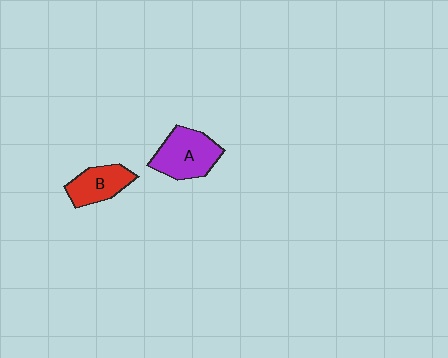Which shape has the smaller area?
Shape B (red).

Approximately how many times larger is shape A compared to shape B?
Approximately 1.4 times.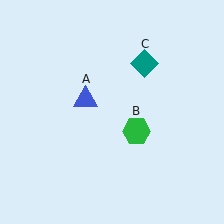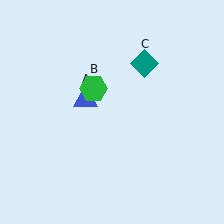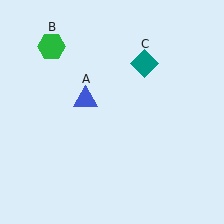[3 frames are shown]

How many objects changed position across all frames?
1 object changed position: green hexagon (object B).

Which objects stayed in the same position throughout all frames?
Blue triangle (object A) and teal diamond (object C) remained stationary.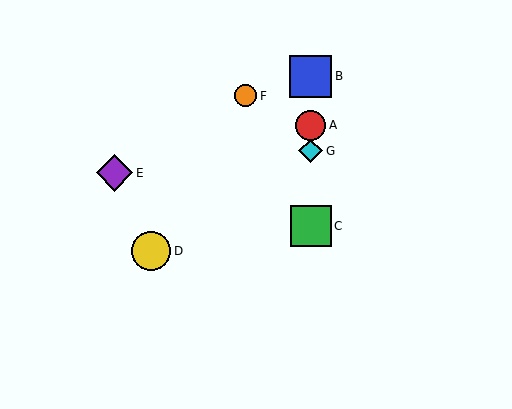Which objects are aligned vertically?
Objects A, B, C, G are aligned vertically.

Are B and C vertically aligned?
Yes, both are at x≈311.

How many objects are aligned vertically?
4 objects (A, B, C, G) are aligned vertically.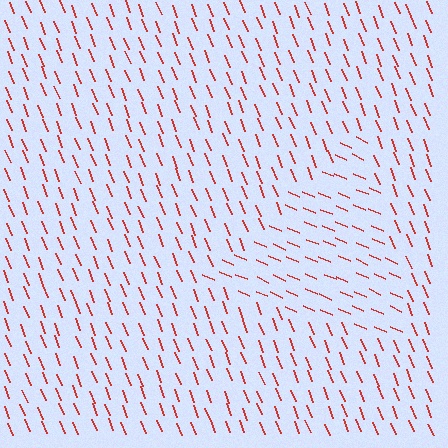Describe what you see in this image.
The image is filled with small red line segments. A triangle region in the image has lines oriented differently from the surrounding lines, creating a visible texture boundary.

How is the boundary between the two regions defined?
The boundary is defined purely by a change in line orientation (approximately 45 degrees difference). All lines are the same color and thickness.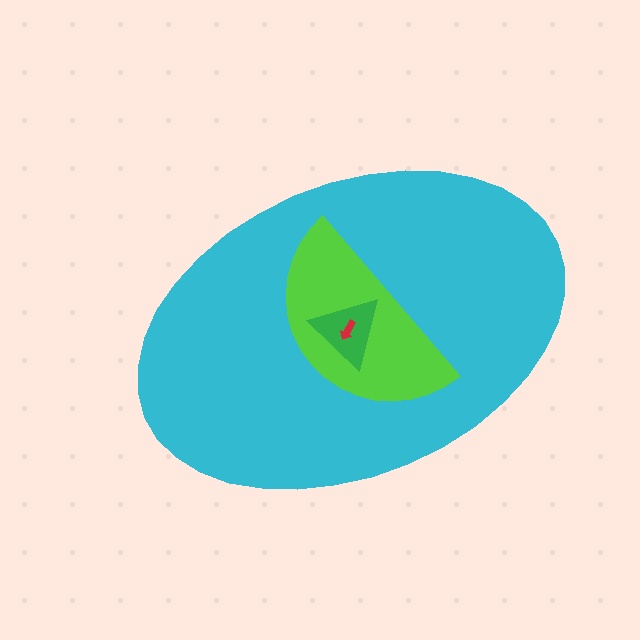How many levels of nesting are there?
4.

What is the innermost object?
The red arrow.